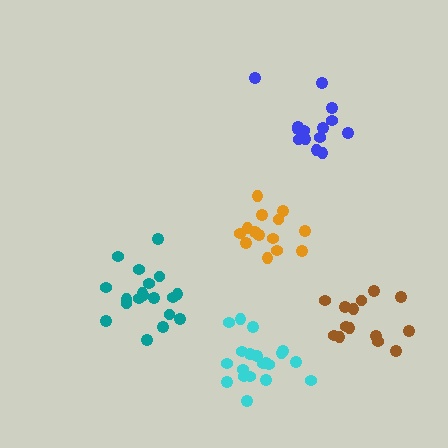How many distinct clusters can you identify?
There are 5 distinct clusters.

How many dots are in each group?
Group 1: 14 dots, Group 2: 14 dots, Group 3: 19 dots, Group 4: 14 dots, Group 5: 20 dots (81 total).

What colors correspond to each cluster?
The clusters are colored: orange, brown, teal, blue, cyan.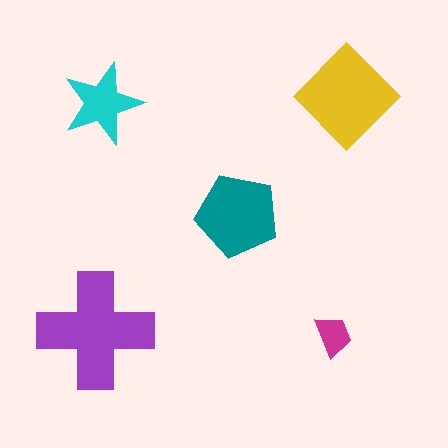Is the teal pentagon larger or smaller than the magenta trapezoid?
Larger.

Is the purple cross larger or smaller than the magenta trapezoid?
Larger.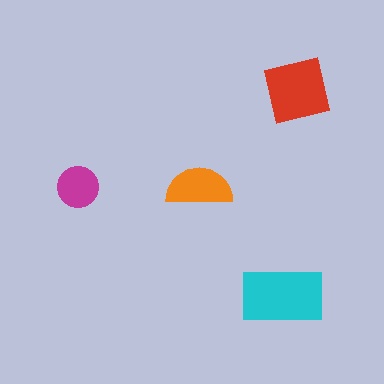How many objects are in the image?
There are 4 objects in the image.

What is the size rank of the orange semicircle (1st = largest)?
3rd.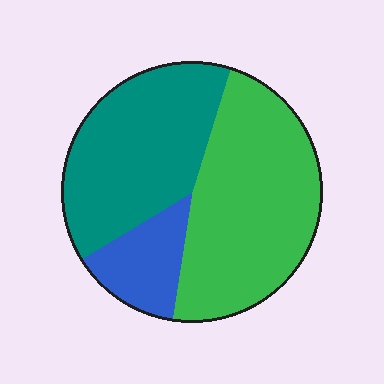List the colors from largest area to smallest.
From largest to smallest: green, teal, blue.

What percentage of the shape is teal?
Teal covers 39% of the shape.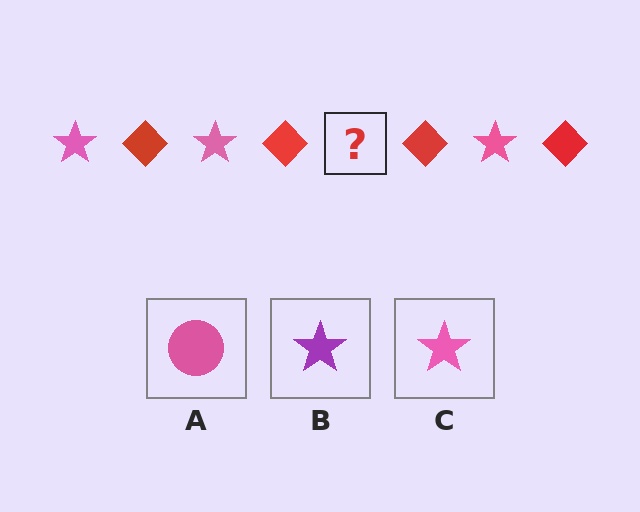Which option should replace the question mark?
Option C.